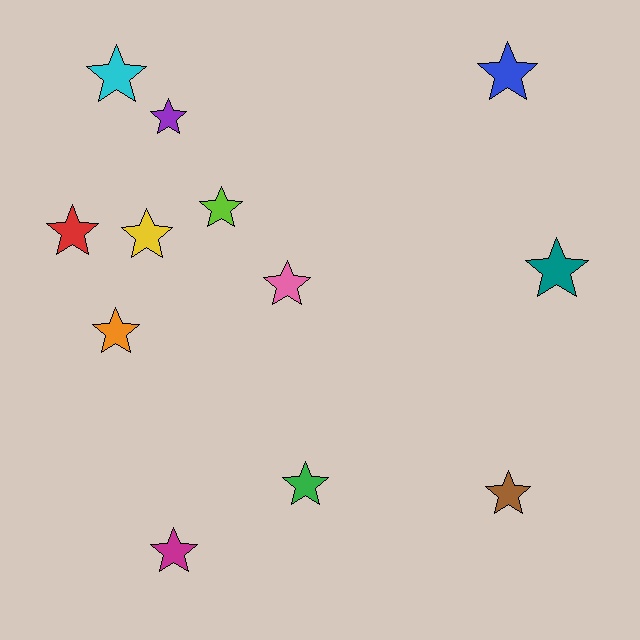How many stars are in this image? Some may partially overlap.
There are 12 stars.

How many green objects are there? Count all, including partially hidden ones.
There is 1 green object.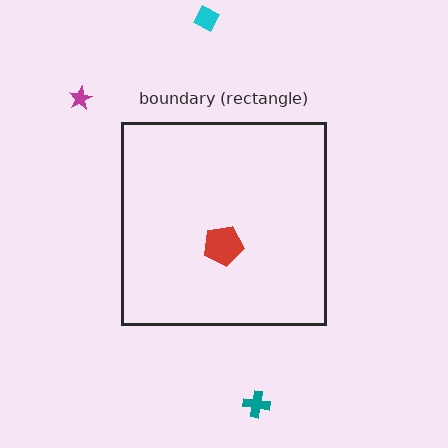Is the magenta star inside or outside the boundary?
Outside.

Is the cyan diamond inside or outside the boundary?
Outside.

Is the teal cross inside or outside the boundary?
Outside.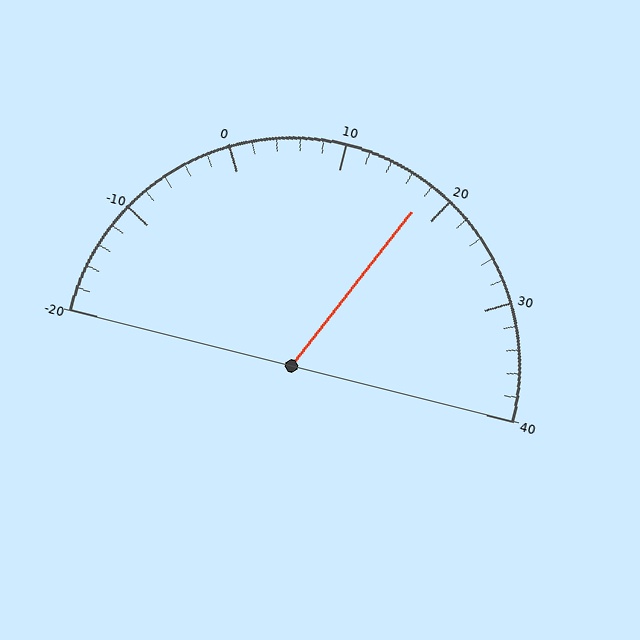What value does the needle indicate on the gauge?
The needle indicates approximately 18.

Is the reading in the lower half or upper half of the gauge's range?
The reading is in the upper half of the range (-20 to 40).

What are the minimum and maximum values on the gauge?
The gauge ranges from -20 to 40.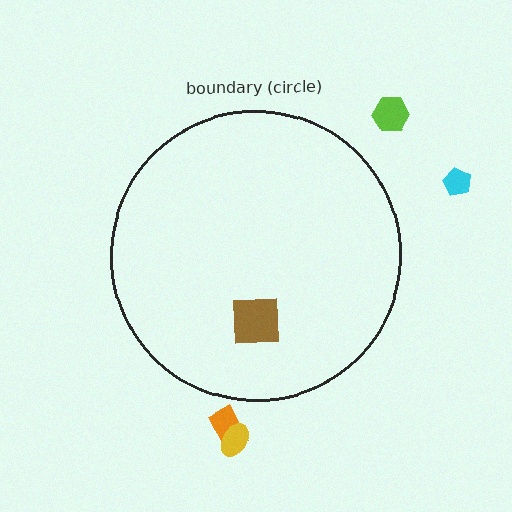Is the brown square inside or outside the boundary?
Inside.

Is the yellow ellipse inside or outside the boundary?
Outside.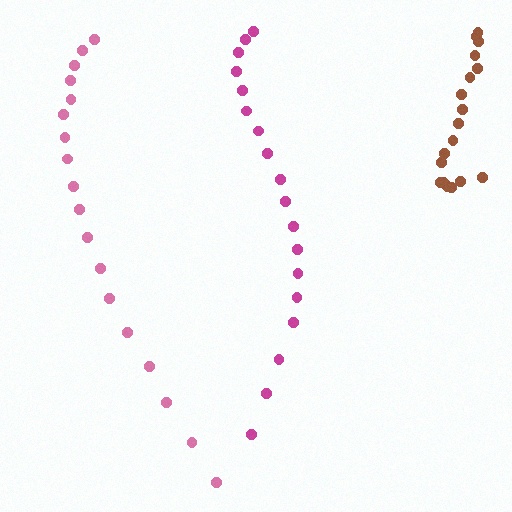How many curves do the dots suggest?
There are 3 distinct paths.